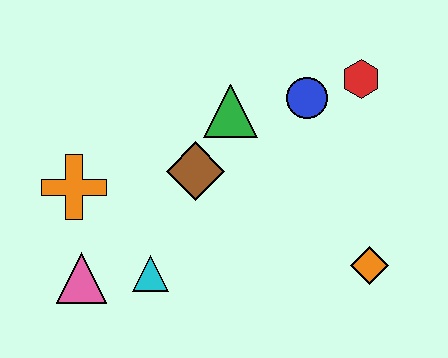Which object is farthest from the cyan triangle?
The red hexagon is farthest from the cyan triangle.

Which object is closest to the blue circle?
The red hexagon is closest to the blue circle.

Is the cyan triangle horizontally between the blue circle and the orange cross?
Yes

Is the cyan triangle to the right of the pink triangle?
Yes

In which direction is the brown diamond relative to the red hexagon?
The brown diamond is to the left of the red hexagon.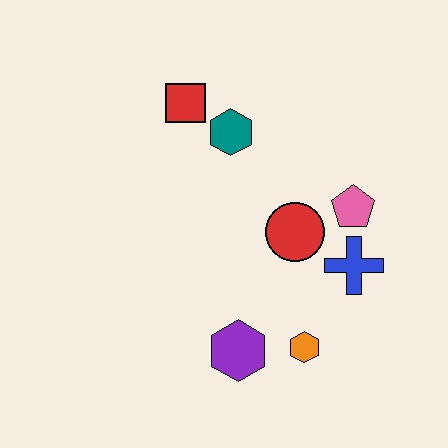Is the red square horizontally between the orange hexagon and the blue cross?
No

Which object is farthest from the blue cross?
The red square is farthest from the blue cross.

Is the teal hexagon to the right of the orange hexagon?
No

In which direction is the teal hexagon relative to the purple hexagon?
The teal hexagon is above the purple hexagon.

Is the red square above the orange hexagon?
Yes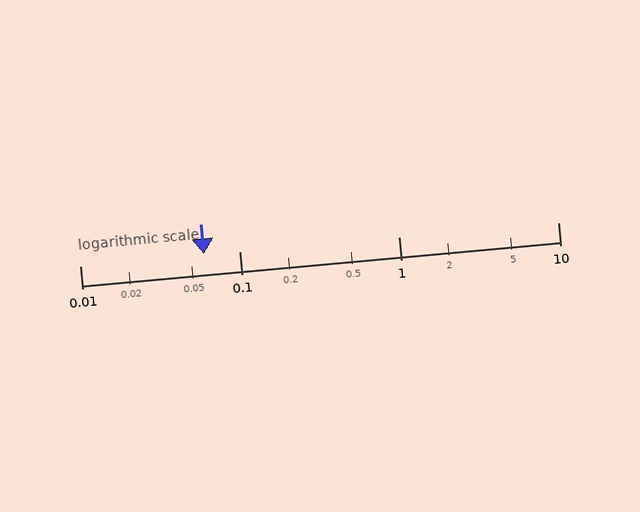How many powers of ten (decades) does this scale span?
The scale spans 3 decades, from 0.01 to 10.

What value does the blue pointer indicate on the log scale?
The pointer indicates approximately 0.06.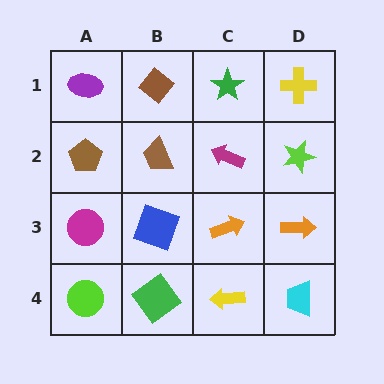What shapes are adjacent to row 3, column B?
A brown trapezoid (row 2, column B), a green diamond (row 4, column B), a magenta circle (row 3, column A), an orange arrow (row 3, column C).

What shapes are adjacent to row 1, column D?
A lime star (row 2, column D), a green star (row 1, column C).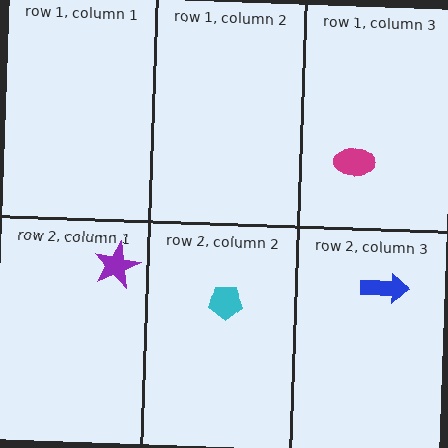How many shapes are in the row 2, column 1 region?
1.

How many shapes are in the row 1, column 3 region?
1.